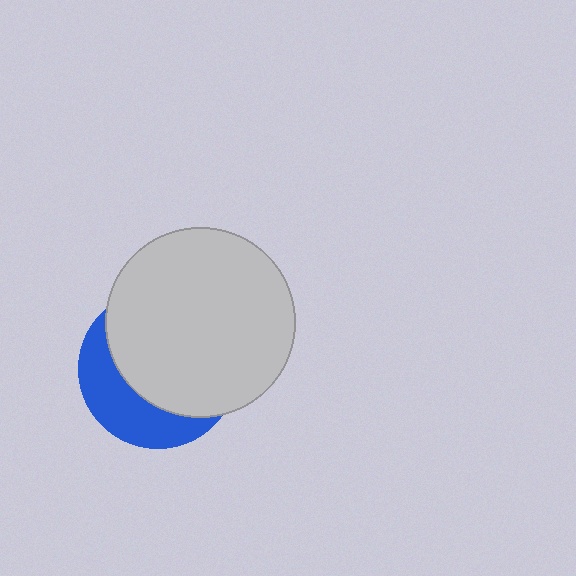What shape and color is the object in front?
The object in front is a light gray circle.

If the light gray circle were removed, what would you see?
You would see the complete blue circle.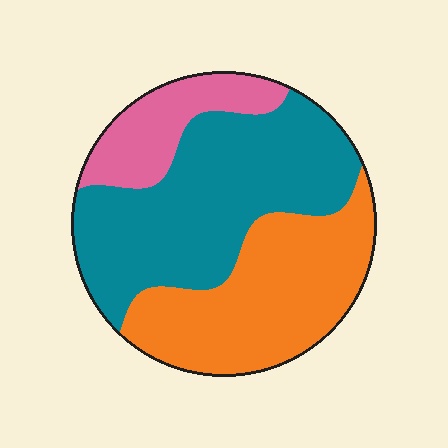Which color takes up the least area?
Pink, at roughly 15%.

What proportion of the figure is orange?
Orange covers around 35% of the figure.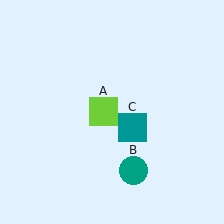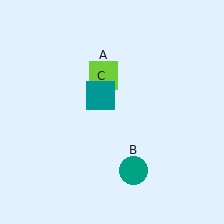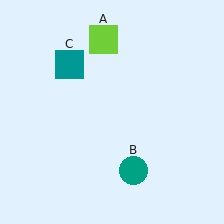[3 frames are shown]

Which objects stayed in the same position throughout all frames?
Teal circle (object B) remained stationary.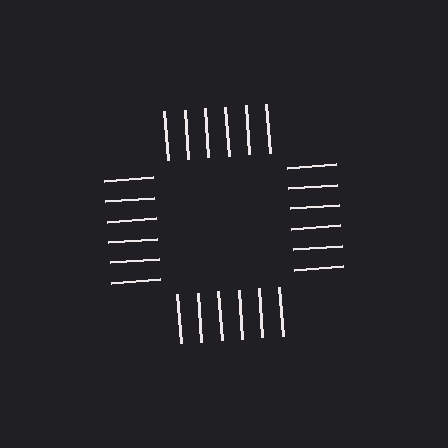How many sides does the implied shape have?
4 sides — the line-ends trace a square.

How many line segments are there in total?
24 — 6 along each of the 4 edges.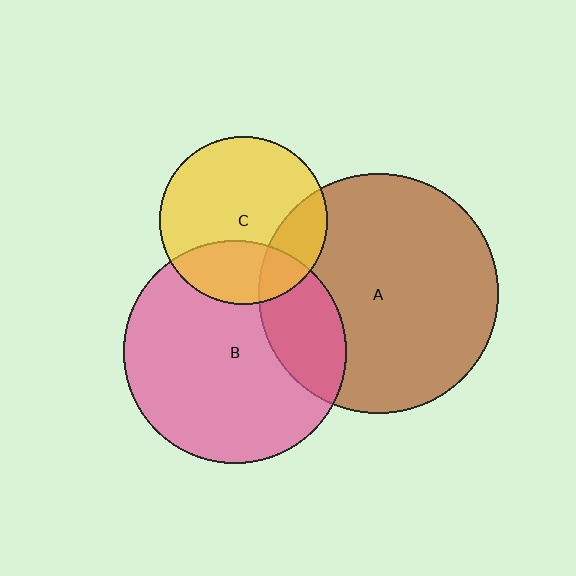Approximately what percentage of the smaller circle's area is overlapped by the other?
Approximately 25%.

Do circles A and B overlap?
Yes.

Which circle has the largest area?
Circle A (brown).